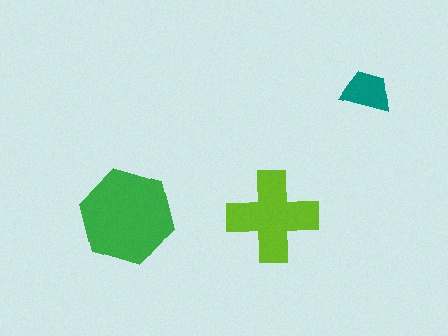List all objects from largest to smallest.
The green hexagon, the lime cross, the teal trapezoid.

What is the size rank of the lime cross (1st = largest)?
2nd.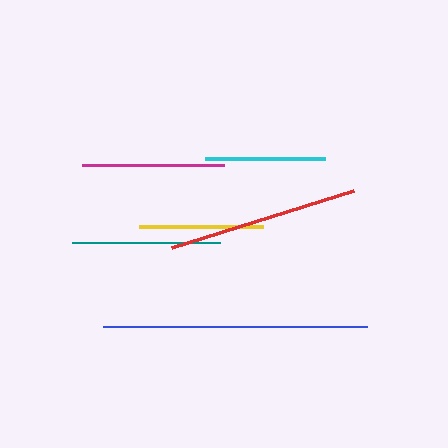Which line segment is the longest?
The blue line is the longest at approximately 263 pixels.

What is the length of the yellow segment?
The yellow segment is approximately 125 pixels long.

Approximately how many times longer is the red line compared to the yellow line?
The red line is approximately 1.5 times the length of the yellow line.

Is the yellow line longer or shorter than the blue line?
The blue line is longer than the yellow line.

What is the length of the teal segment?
The teal segment is approximately 149 pixels long.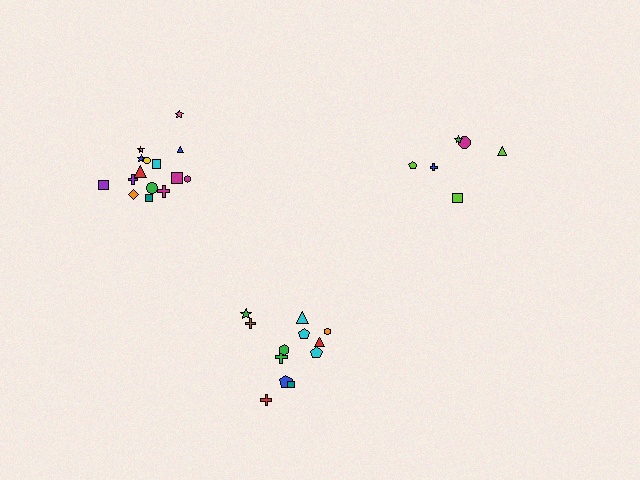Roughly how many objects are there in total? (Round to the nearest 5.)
Roughly 35 objects in total.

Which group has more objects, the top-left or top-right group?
The top-left group.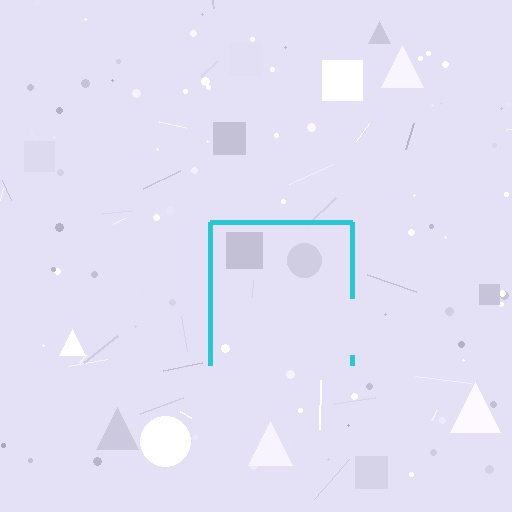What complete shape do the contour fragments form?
The contour fragments form a square.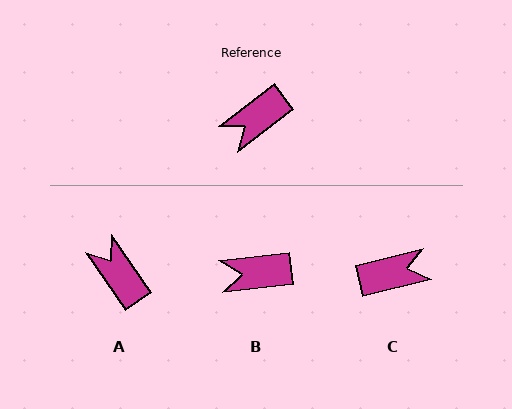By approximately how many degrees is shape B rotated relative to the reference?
Approximately 30 degrees clockwise.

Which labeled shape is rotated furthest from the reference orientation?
C, about 157 degrees away.